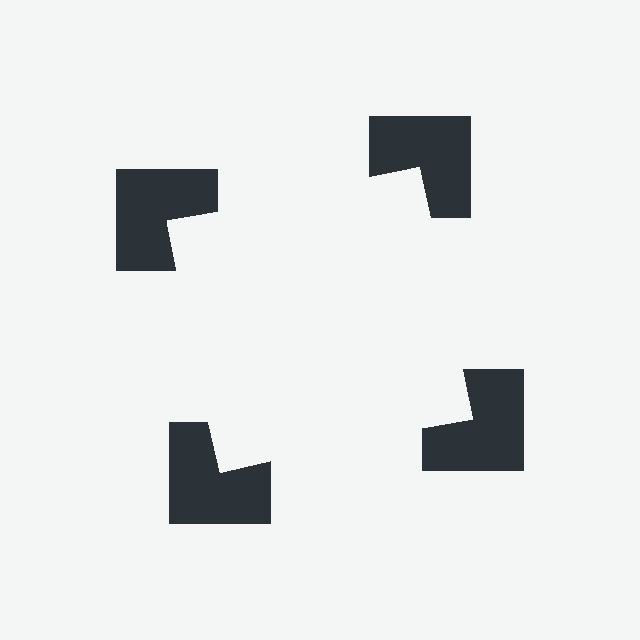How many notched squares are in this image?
There are 4 — one at each vertex of the illusory square.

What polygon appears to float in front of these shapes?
An illusory square — its edges are inferred from the aligned wedge cuts in the notched squares, not physically drawn.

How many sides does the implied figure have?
4 sides.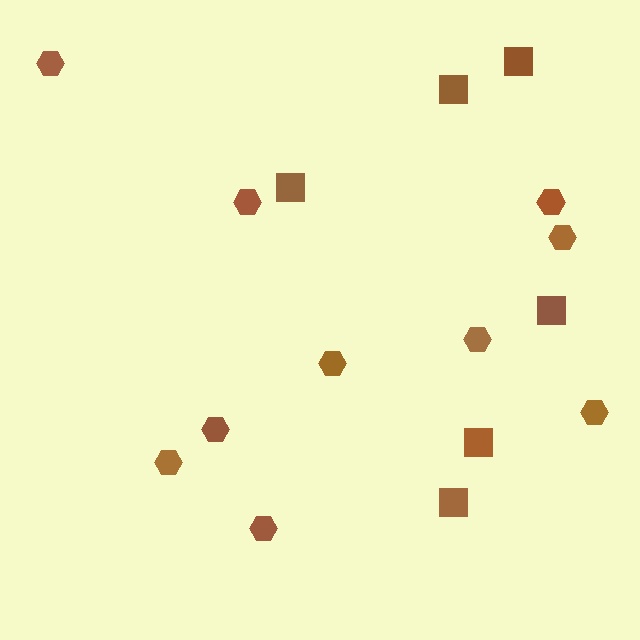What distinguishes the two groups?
There are 2 groups: one group of hexagons (10) and one group of squares (6).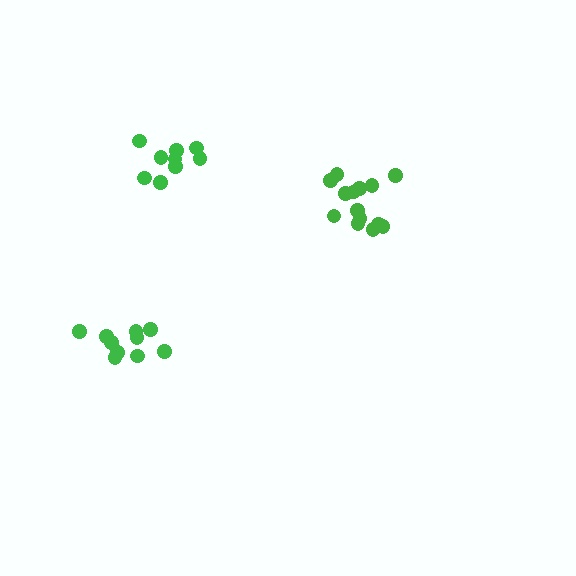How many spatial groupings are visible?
There are 3 spatial groupings.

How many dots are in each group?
Group 1: 14 dots, Group 2: 10 dots, Group 3: 9 dots (33 total).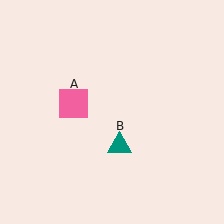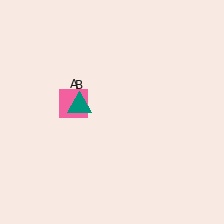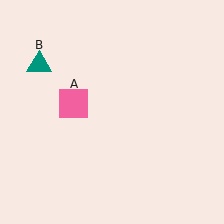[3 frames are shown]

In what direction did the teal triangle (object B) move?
The teal triangle (object B) moved up and to the left.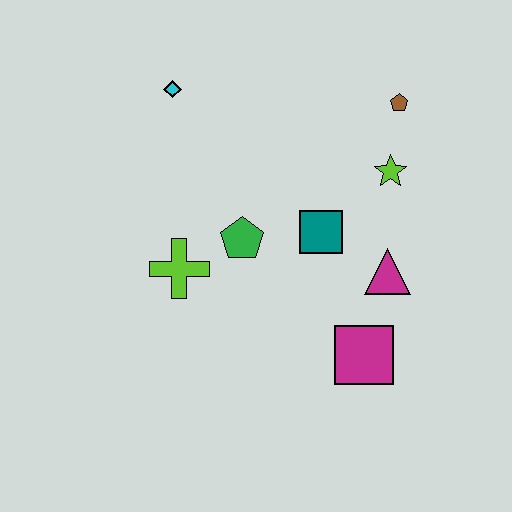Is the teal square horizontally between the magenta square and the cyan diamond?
Yes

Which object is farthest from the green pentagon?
The brown pentagon is farthest from the green pentagon.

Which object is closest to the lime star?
The brown pentagon is closest to the lime star.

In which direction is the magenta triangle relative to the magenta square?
The magenta triangle is above the magenta square.